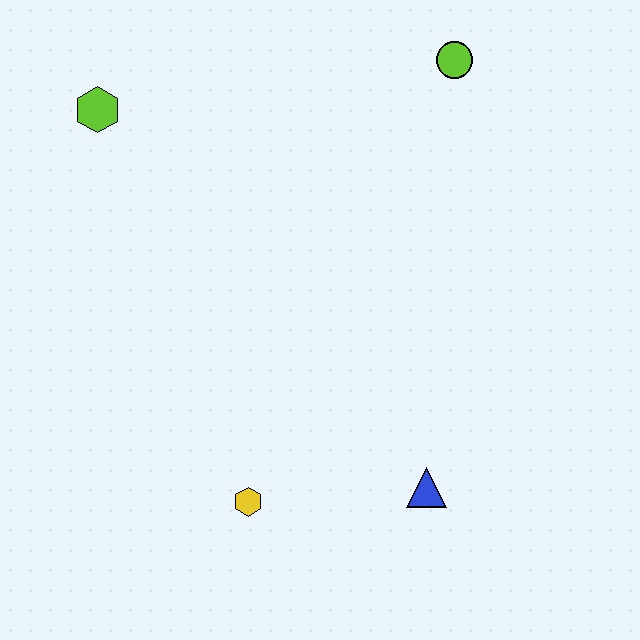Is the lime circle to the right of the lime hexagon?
Yes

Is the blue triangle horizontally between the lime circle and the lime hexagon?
Yes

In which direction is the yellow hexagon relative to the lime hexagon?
The yellow hexagon is below the lime hexagon.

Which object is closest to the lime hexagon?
The lime circle is closest to the lime hexagon.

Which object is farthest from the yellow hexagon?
The lime circle is farthest from the yellow hexagon.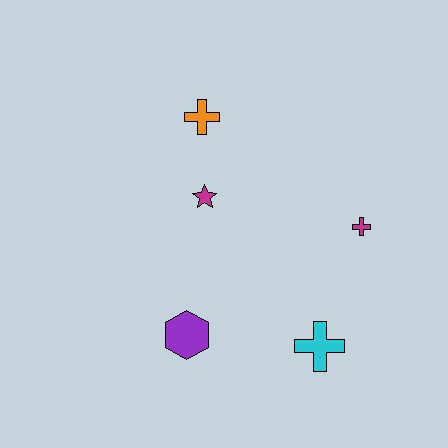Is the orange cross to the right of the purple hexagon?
Yes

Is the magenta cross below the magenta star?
Yes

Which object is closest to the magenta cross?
The cyan cross is closest to the magenta cross.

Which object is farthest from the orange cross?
The cyan cross is farthest from the orange cross.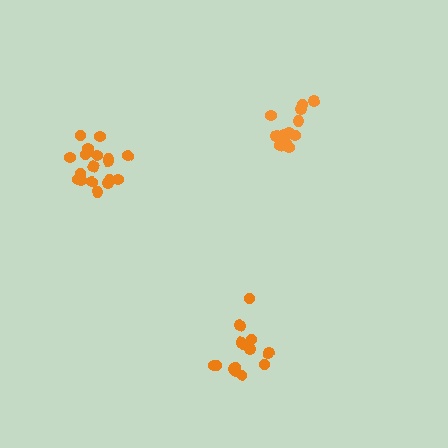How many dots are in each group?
Group 1: 18 dots, Group 2: 14 dots, Group 3: 13 dots (45 total).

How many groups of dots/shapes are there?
There are 3 groups.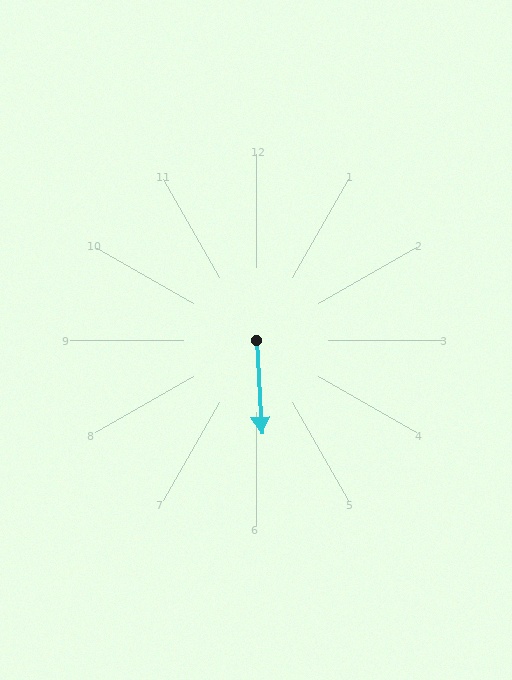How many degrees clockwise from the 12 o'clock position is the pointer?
Approximately 177 degrees.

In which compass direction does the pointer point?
South.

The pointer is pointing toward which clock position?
Roughly 6 o'clock.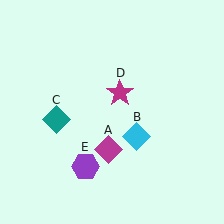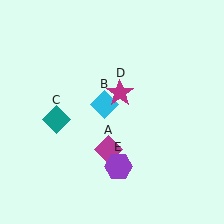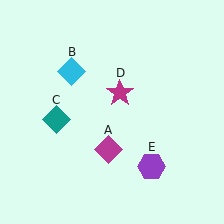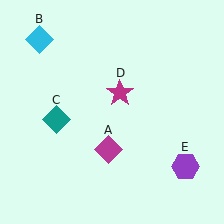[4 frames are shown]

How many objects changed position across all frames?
2 objects changed position: cyan diamond (object B), purple hexagon (object E).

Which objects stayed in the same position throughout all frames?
Magenta diamond (object A) and teal diamond (object C) and magenta star (object D) remained stationary.